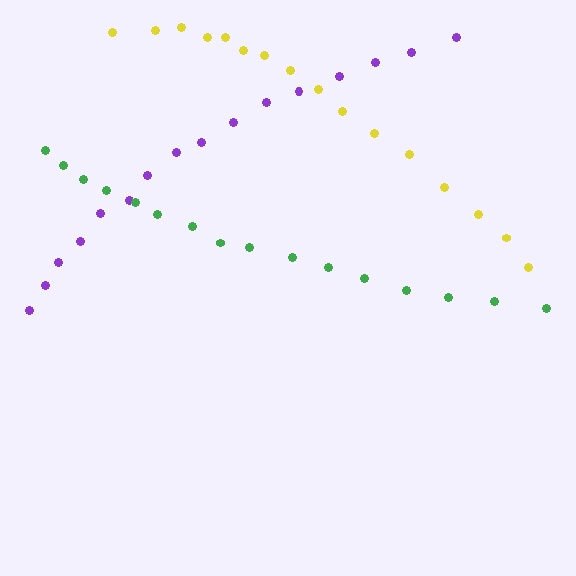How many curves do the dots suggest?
There are 3 distinct paths.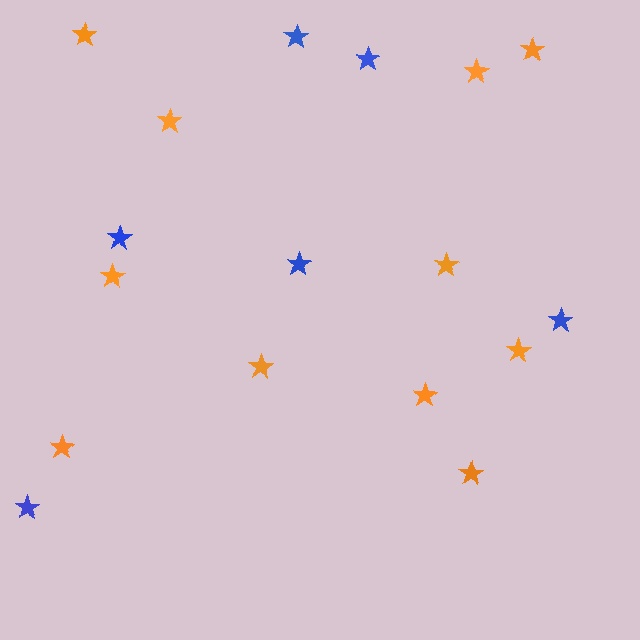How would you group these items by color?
There are 2 groups: one group of orange stars (11) and one group of blue stars (6).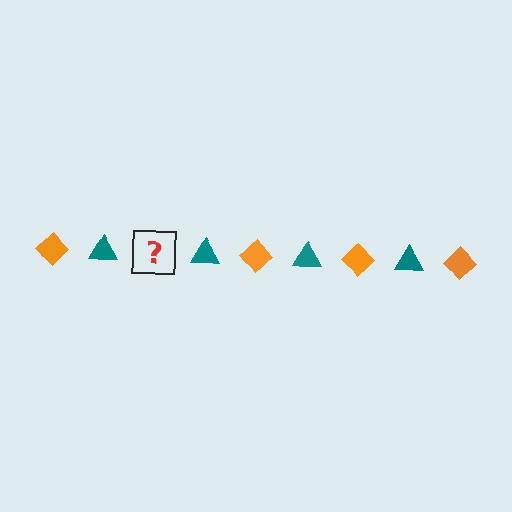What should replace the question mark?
The question mark should be replaced with an orange diamond.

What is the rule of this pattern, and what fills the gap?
The rule is that the pattern alternates between orange diamond and teal triangle. The gap should be filled with an orange diamond.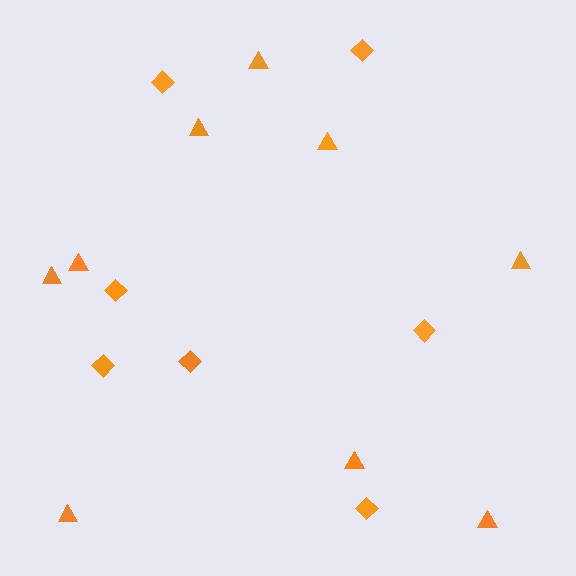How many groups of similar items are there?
There are 2 groups: one group of diamonds (7) and one group of triangles (9).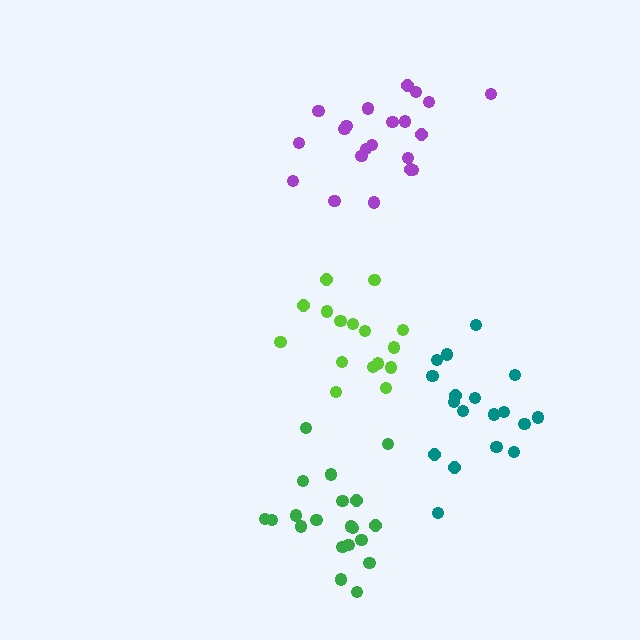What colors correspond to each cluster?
The clusters are colored: lime, teal, purple, green.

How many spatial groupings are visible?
There are 4 spatial groupings.